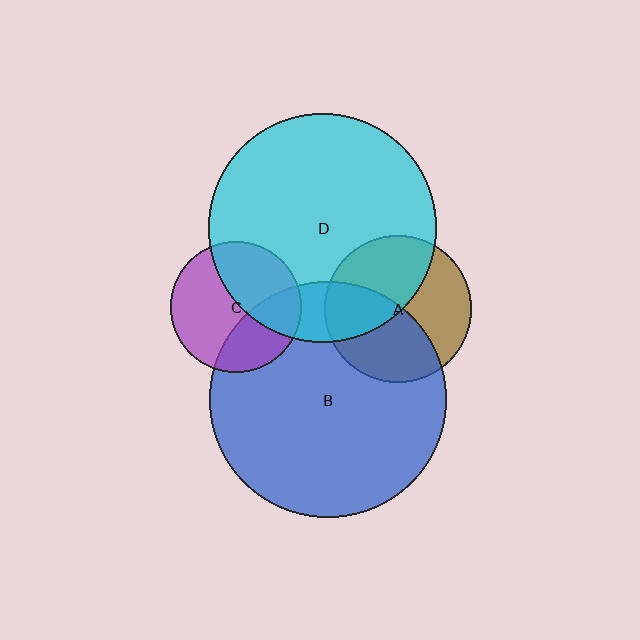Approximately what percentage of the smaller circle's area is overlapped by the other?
Approximately 15%.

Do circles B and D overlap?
Yes.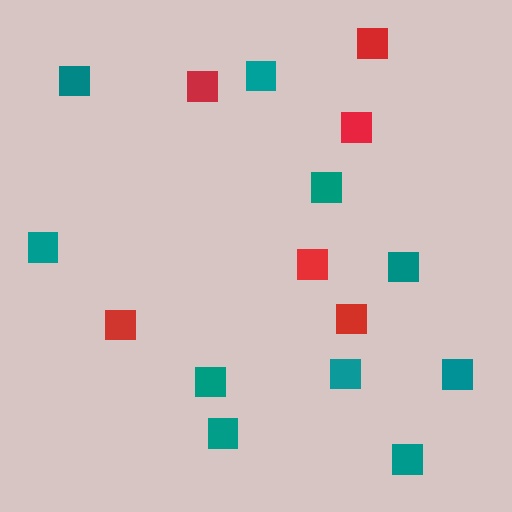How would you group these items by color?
There are 2 groups: one group of teal squares (10) and one group of red squares (6).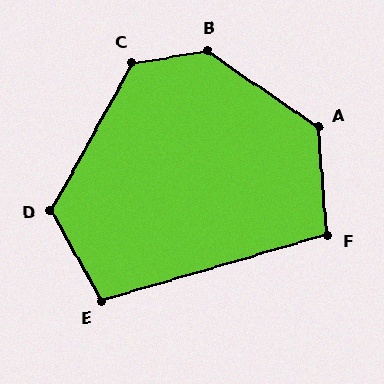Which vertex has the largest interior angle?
B, at approximately 136 degrees.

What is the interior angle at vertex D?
Approximately 123 degrees (obtuse).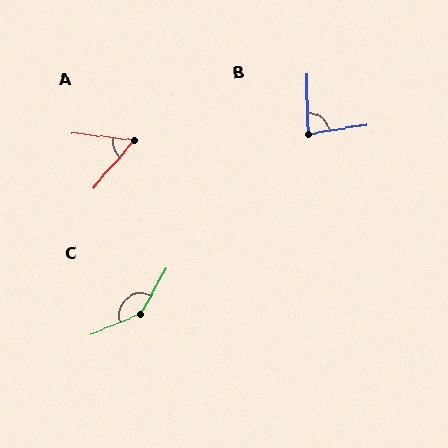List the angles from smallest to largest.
A (56°), B (82°), C (141°).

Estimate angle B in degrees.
Approximately 82 degrees.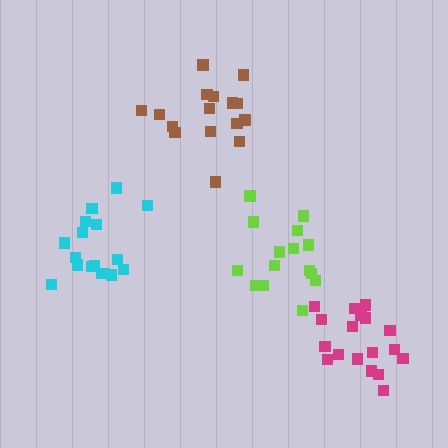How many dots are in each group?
Group 1: 15 dots, Group 2: 16 dots, Group 3: 18 dots, Group 4: 17 dots (66 total).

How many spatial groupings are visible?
There are 4 spatial groupings.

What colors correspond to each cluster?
The clusters are colored: lime, brown, magenta, cyan.